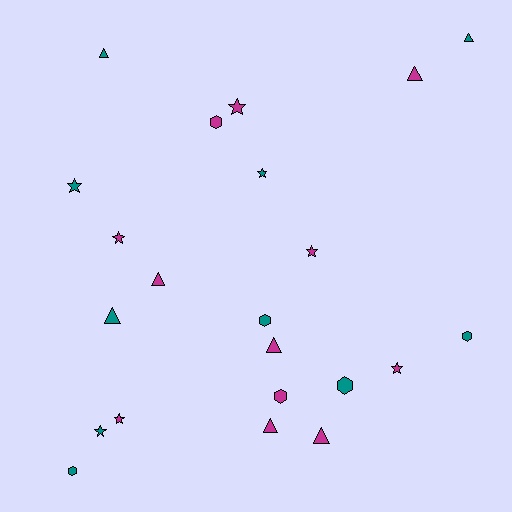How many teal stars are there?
There are 3 teal stars.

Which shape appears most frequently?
Star, with 8 objects.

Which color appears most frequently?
Magenta, with 12 objects.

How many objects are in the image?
There are 22 objects.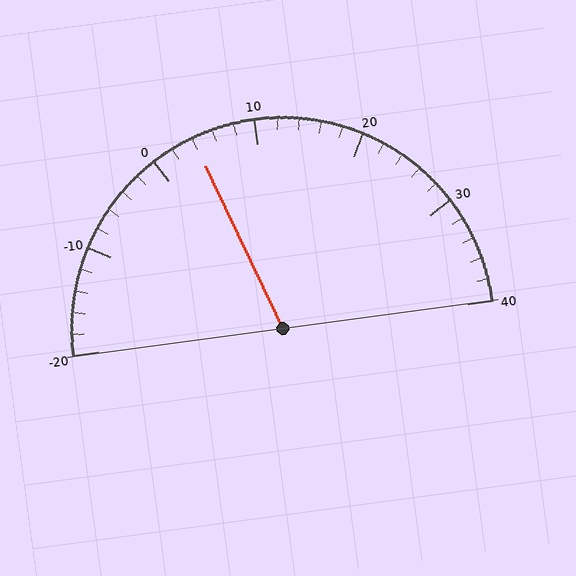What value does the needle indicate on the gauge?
The needle indicates approximately 4.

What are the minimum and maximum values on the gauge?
The gauge ranges from -20 to 40.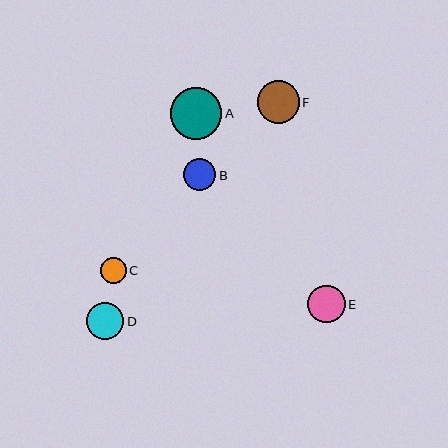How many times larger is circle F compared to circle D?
Circle F is approximately 1.1 times the size of circle D.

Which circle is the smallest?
Circle C is the smallest with a size of approximately 26 pixels.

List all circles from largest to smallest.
From largest to smallest: A, F, E, D, B, C.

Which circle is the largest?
Circle A is the largest with a size of approximately 52 pixels.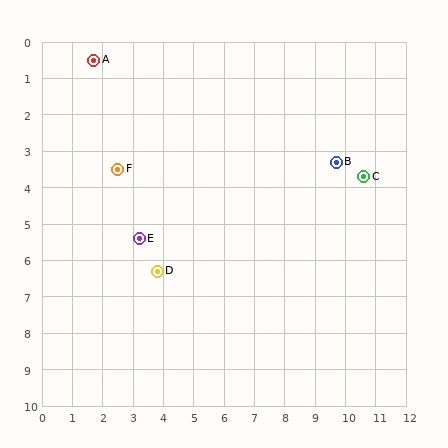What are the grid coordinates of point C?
Point C is at approximately (10.6, 3.7).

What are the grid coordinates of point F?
Point F is at approximately (2.5, 3.5).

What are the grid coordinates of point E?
Point E is at approximately (3.2, 5.4).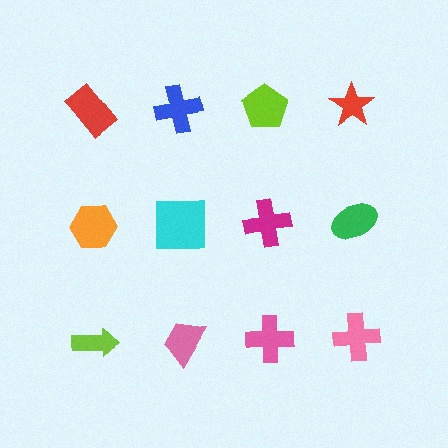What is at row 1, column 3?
A lime pentagon.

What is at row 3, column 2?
A pink trapezoid.